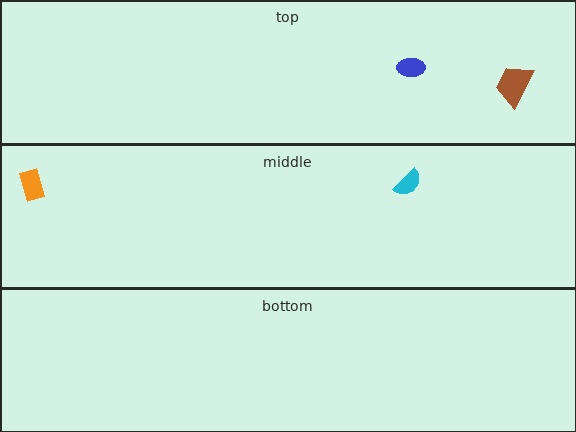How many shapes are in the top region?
2.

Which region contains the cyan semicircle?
The middle region.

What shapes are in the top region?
The brown trapezoid, the blue ellipse.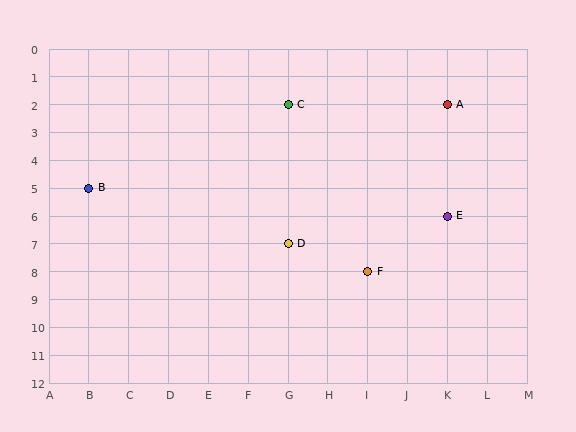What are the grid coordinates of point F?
Point F is at grid coordinates (I, 8).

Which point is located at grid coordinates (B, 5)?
Point B is at (B, 5).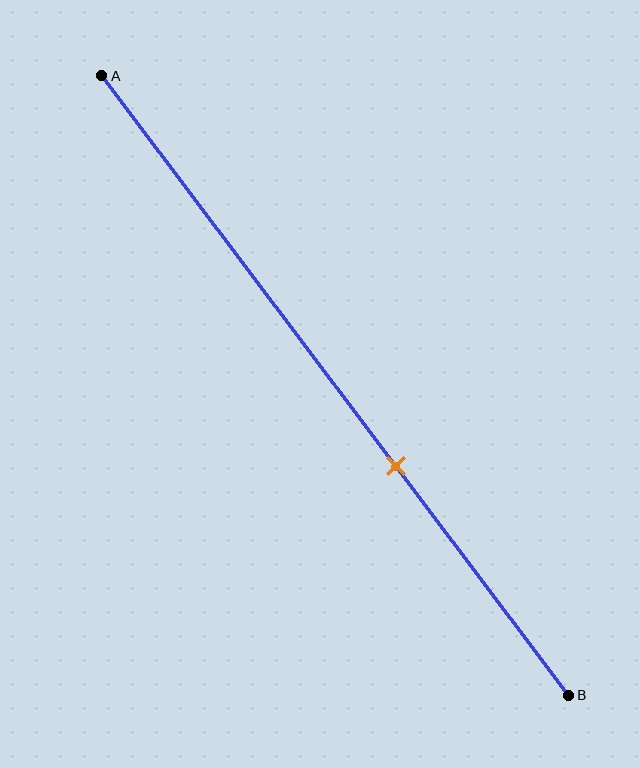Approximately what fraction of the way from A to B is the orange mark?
The orange mark is approximately 65% of the way from A to B.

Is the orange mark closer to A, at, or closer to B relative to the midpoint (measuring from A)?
The orange mark is closer to point B than the midpoint of segment AB.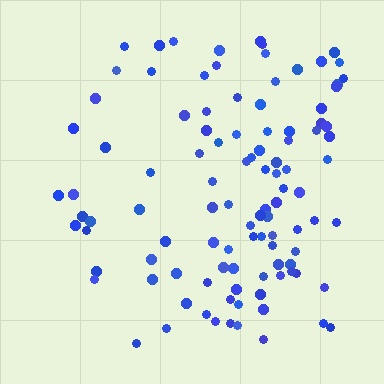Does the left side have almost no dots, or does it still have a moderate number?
Still a moderate number, just noticeably fewer than the right.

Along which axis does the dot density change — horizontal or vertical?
Horizontal.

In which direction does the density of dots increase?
From left to right, with the right side densest.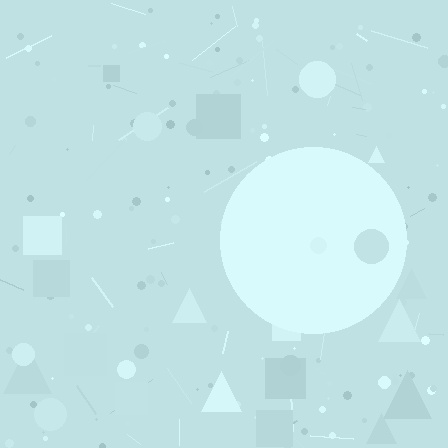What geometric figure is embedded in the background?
A circle is embedded in the background.